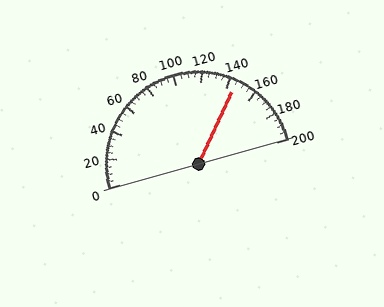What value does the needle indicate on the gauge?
The needle indicates approximately 145.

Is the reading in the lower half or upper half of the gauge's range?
The reading is in the upper half of the range (0 to 200).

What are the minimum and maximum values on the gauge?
The gauge ranges from 0 to 200.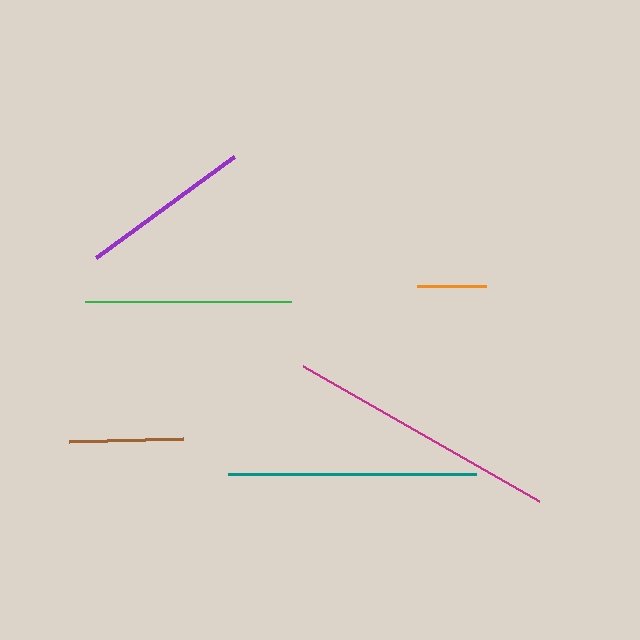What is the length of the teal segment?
The teal segment is approximately 249 pixels long.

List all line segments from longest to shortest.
From longest to shortest: magenta, teal, green, purple, brown, orange.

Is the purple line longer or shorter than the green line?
The green line is longer than the purple line.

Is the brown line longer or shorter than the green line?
The green line is longer than the brown line.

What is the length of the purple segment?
The purple segment is approximately 172 pixels long.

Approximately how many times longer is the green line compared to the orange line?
The green line is approximately 3.0 times the length of the orange line.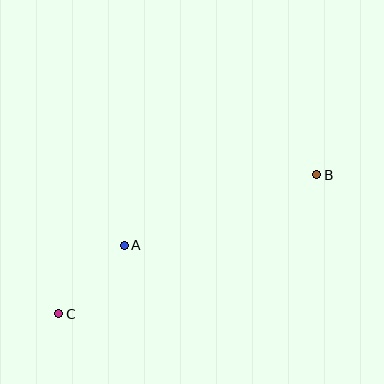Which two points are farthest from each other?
Points B and C are farthest from each other.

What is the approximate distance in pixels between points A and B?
The distance between A and B is approximately 205 pixels.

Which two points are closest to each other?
Points A and C are closest to each other.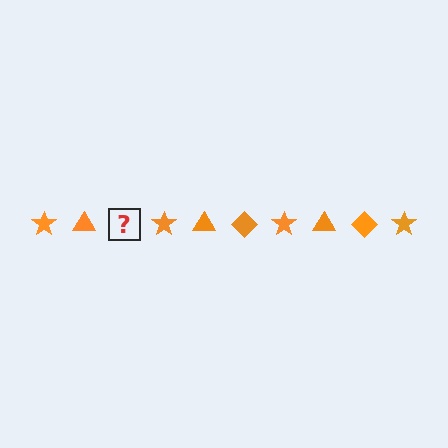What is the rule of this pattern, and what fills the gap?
The rule is that the pattern cycles through star, triangle, diamond shapes in orange. The gap should be filled with an orange diamond.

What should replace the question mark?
The question mark should be replaced with an orange diamond.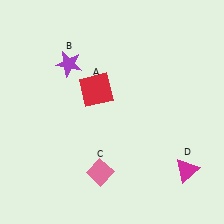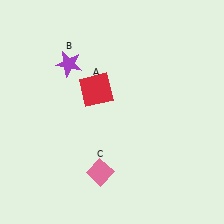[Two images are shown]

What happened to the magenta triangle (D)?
The magenta triangle (D) was removed in Image 2. It was in the bottom-right area of Image 1.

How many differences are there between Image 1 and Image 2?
There is 1 difference between the two images.